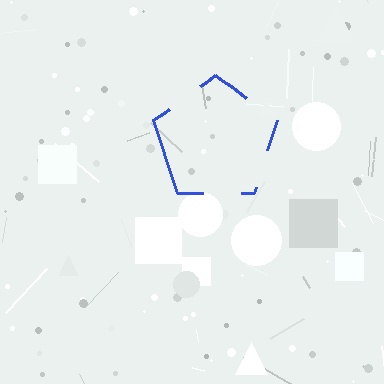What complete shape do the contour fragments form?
The contour fragments form a pentagon.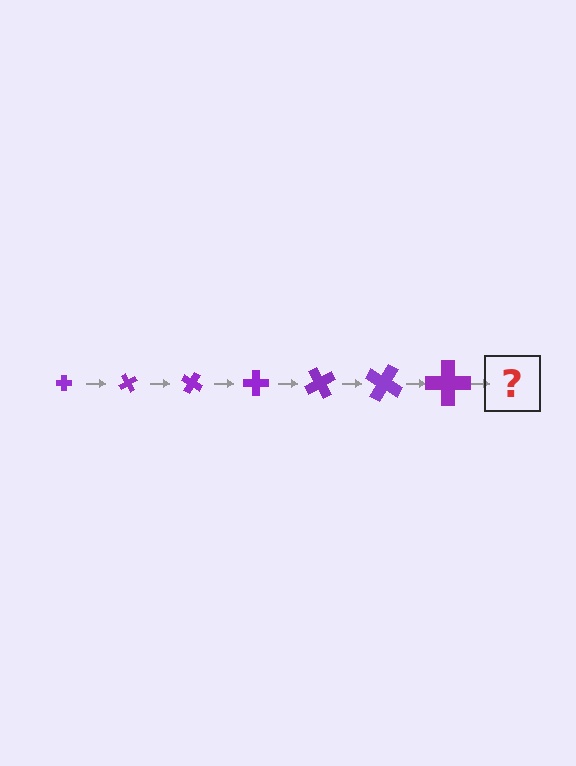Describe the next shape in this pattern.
It should be a cross, larger than the previous one and rotated 420 degrees from the start.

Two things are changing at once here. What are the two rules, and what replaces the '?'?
The two rules are that the cross grows larger each step and it rotates 60 degrees each step. The '?' should be a cross, larger than the previous one and rotated 420 degrees from the start.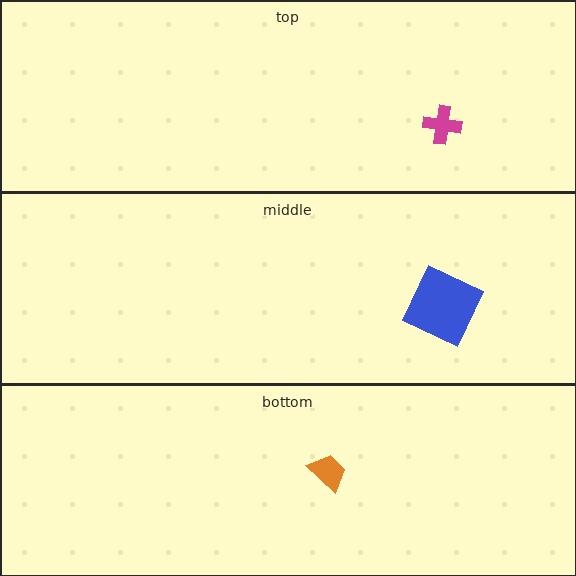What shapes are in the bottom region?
The orange trapezoid.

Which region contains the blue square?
The middle region.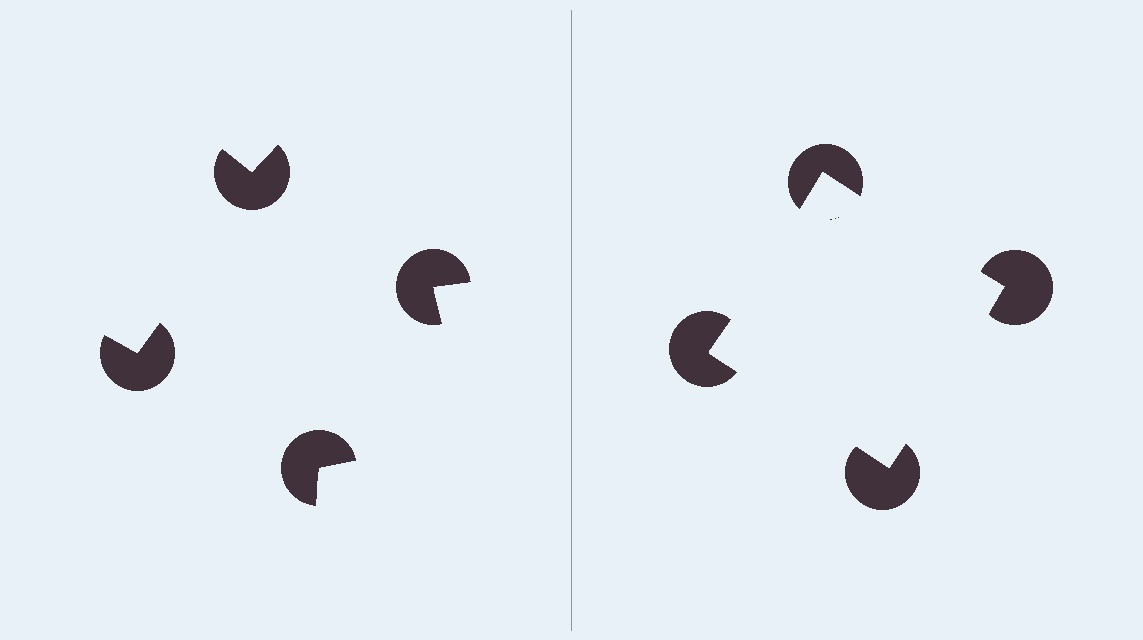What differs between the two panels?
The pac-man discs are positioned identically on both sides; only the wedge orientations differ. On the right they align to a square; on the left they are misaligned.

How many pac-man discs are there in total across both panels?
8 — 4 on each side.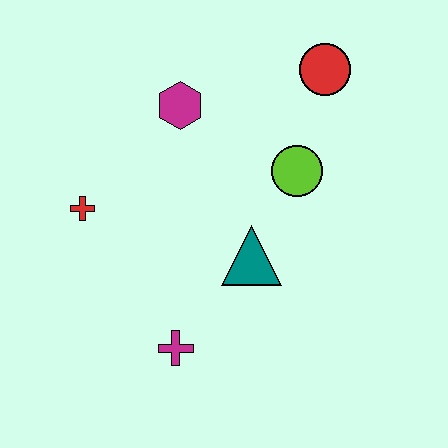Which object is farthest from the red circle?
The magenta cross is farthest from the red circle.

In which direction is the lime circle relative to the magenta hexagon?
The lime circle is to the right of the magenta hexagon.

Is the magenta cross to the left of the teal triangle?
Yes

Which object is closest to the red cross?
The magenta hexagon is closest to the red cross.